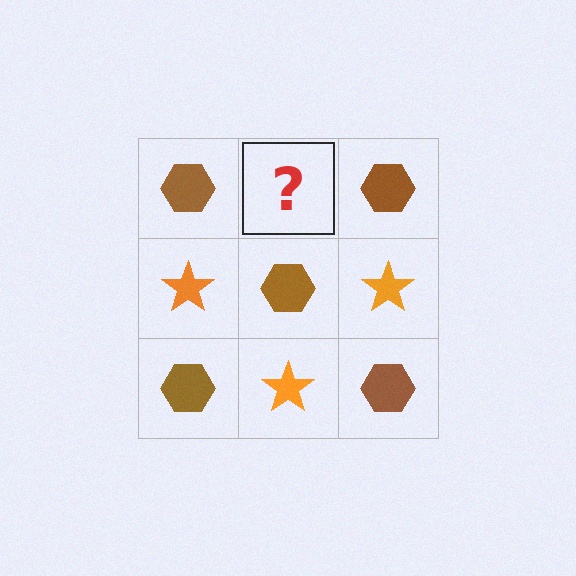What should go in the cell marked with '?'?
The missing cell should contain an orange star.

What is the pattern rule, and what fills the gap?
The rule is that it alternates brown hexagon and orange star in a checkerboard pattern. The gap should be filled with an orange star.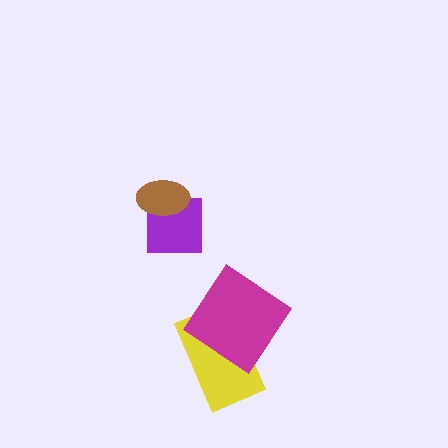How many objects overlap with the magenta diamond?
1 object overlaps with the magenta diamond.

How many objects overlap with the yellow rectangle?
1 object overlaps with the yellow rectangle.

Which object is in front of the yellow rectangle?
The magenta diamond is in front of the yellow rectangle.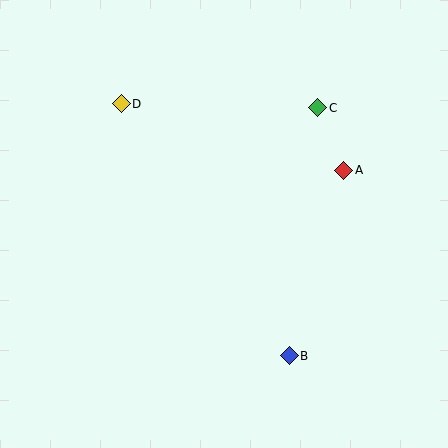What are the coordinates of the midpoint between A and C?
The midpoint between A and C is at (331, 139).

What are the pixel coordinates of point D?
Point D is at (121, 104).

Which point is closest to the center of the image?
Point A at (344, 170) is closest to the center.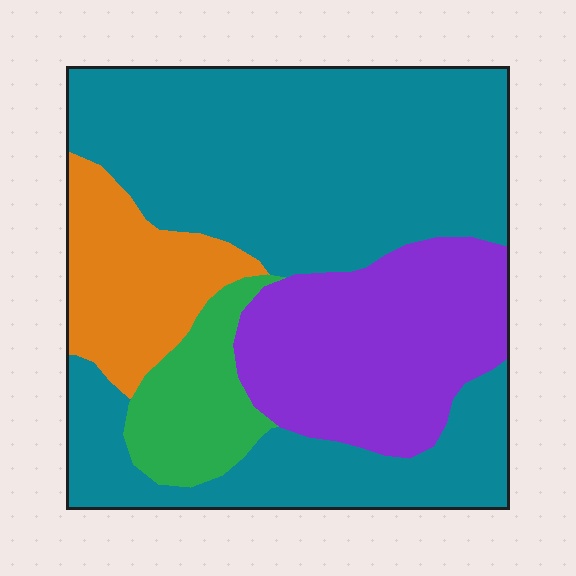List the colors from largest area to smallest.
From largest to smallest: teal, purple, orange, green.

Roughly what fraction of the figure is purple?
Purple takes up less than a quarter of the figure.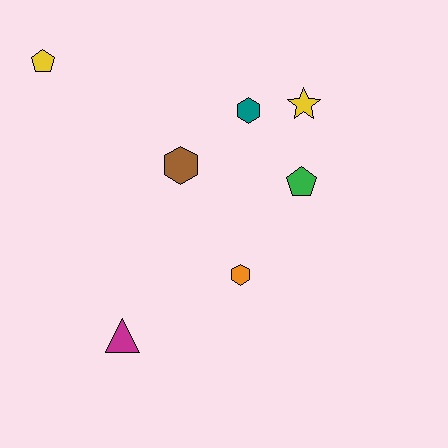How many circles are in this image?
There are no circles.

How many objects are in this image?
There are 7 objects.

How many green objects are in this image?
There is 1 green object.